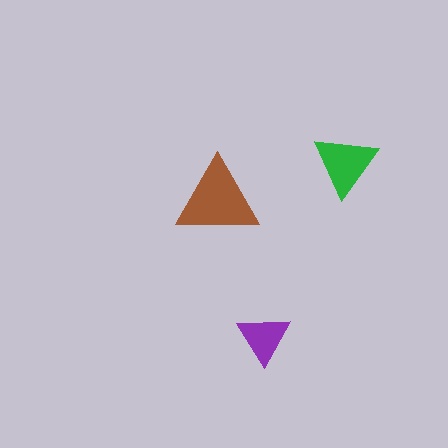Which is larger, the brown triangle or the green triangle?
The brown one.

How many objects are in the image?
There are 3 objects in the image.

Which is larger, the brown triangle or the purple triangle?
The brown one.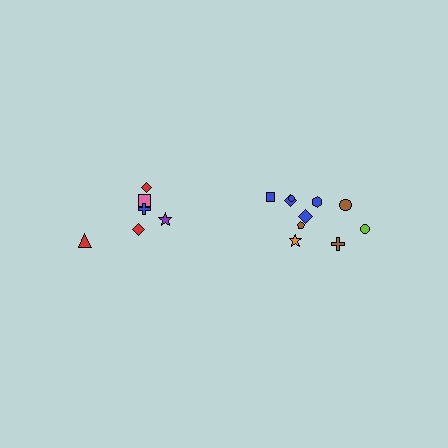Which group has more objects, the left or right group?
The right group.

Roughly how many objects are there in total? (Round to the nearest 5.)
Roughly 15 objects in total.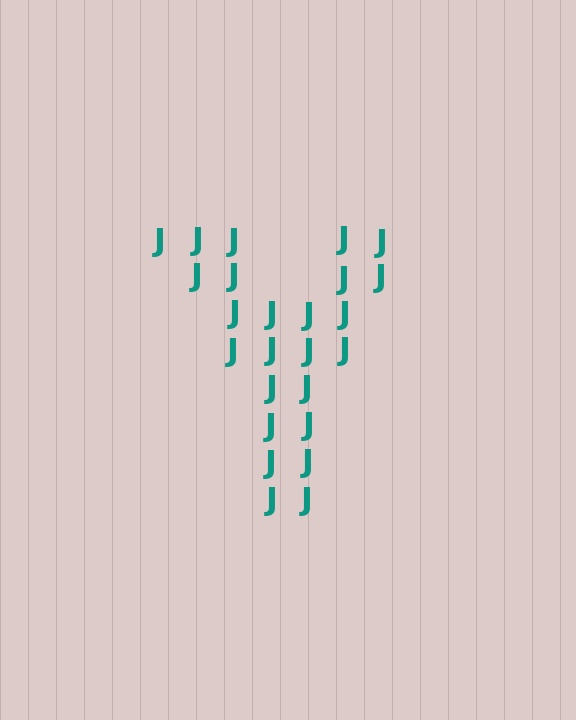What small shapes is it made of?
It is made of small letter J's.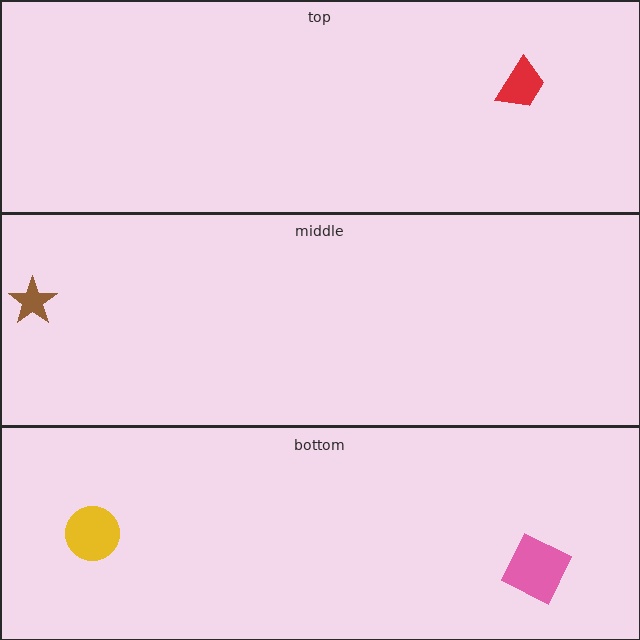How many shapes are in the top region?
1.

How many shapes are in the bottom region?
2.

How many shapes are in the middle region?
1.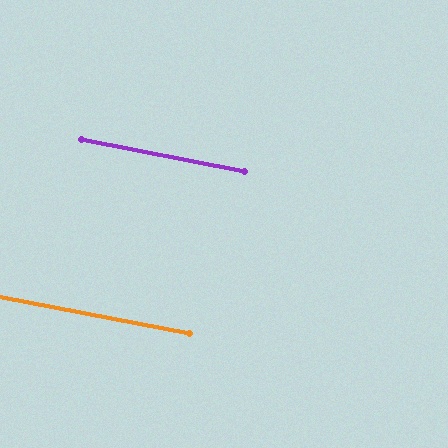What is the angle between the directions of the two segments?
Approximately 0 degrees.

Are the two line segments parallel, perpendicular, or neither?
Parallel — their directions differ by only 0.5°.